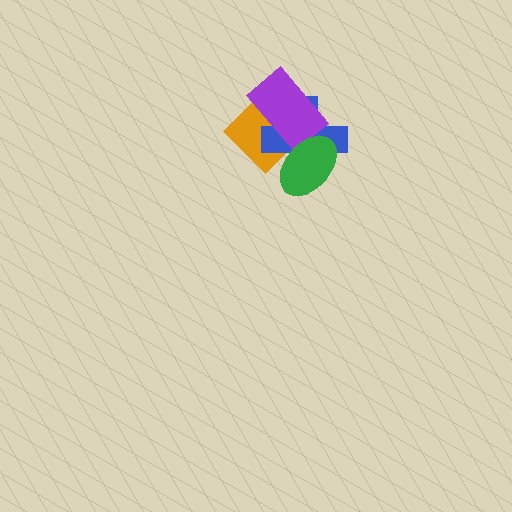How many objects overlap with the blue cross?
3 objects overlap with the blue cross.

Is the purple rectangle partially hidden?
Yes, it is partially covered by another shape.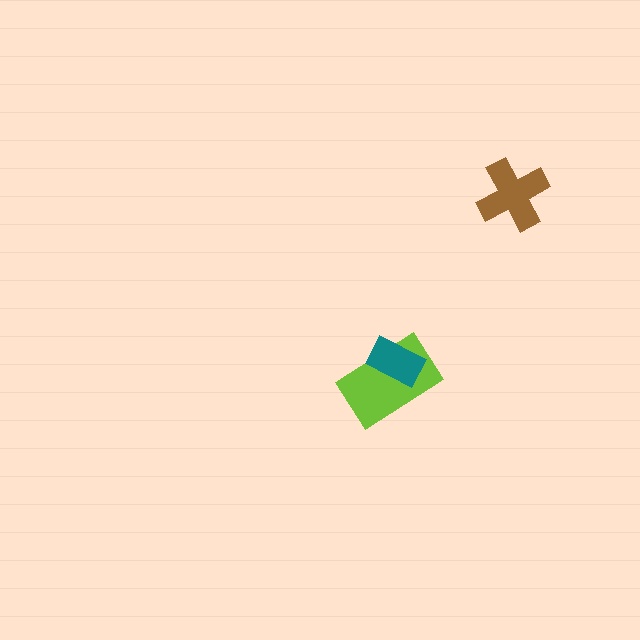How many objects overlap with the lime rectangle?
1 object overlaps with the lime rectangle.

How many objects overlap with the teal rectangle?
1 object overlaps with the teal rectangle.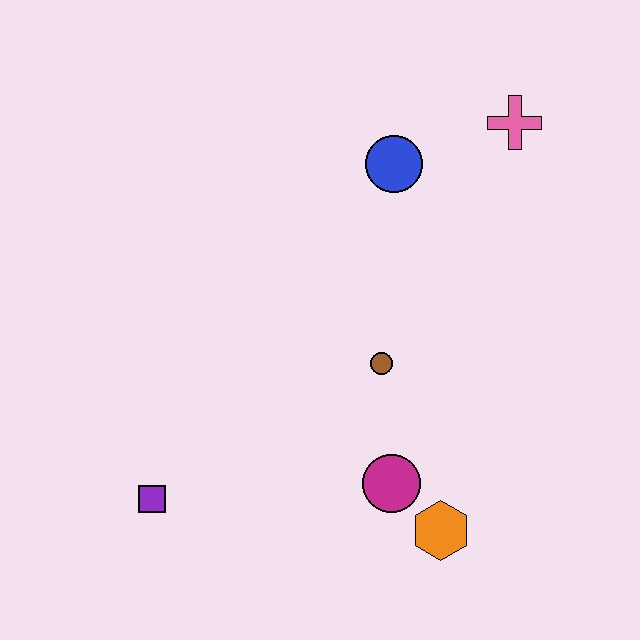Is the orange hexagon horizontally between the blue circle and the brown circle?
No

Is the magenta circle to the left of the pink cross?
Yes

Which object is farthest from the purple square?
The pink cross is farthest from the purple square.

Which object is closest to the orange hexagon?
The magenta circle is closest to the orange hexagon.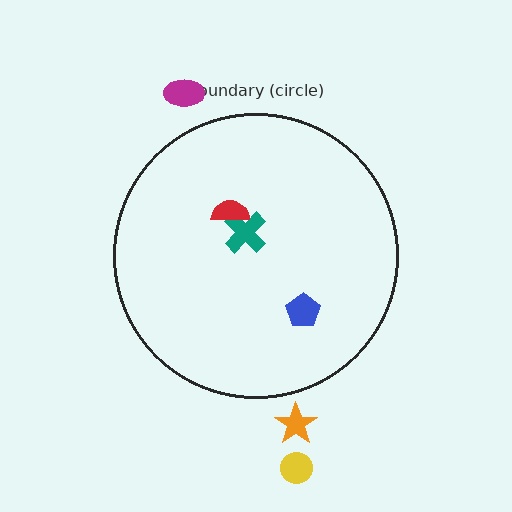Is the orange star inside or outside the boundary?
Outside.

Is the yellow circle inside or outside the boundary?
Outside.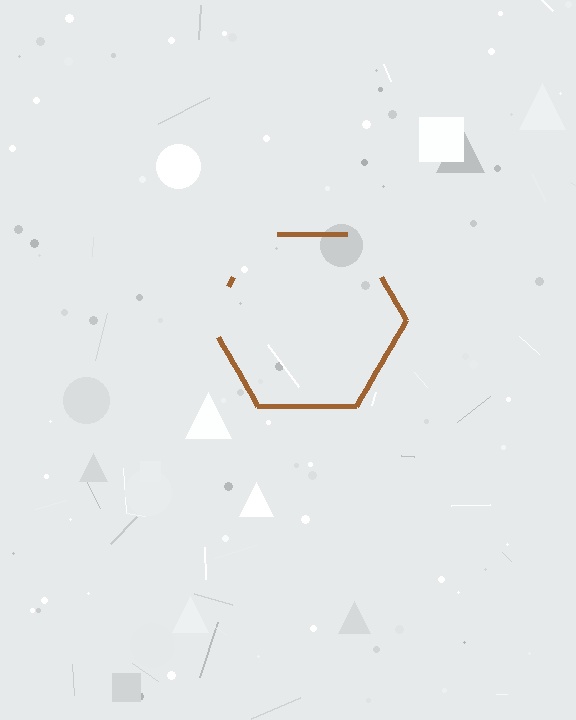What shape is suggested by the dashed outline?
The dashed outline suggests a hexagon.